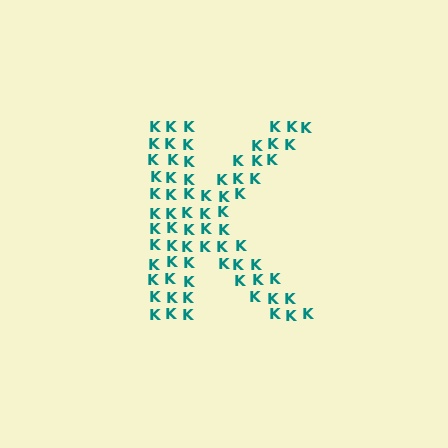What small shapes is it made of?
It is made of small letter K's.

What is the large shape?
The large shape is the letter K.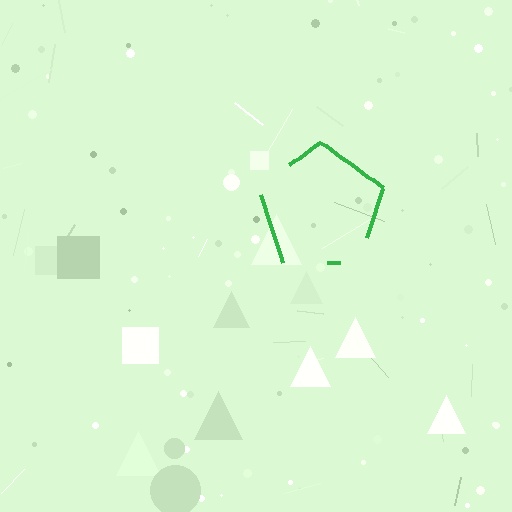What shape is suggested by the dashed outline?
The dashed outline suggests a pentagon.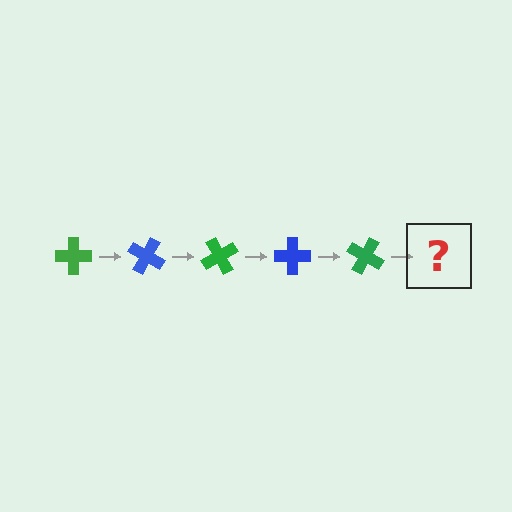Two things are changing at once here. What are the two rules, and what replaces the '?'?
The two rules are that it rotates 30 degrees each step and the color cycles through green and blue. The '?' should be a blue cross, rotated 150 degrees from the start.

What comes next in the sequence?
The next element should be a blue cross, rotated 150 degrees from the start.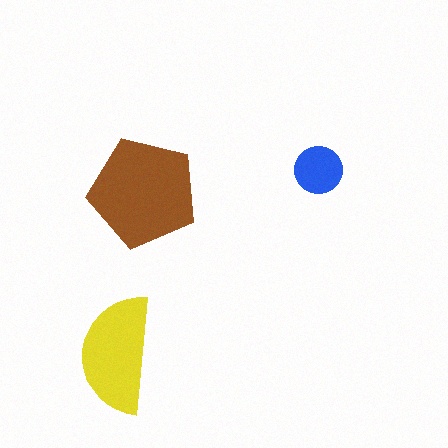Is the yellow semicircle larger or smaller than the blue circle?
Larger.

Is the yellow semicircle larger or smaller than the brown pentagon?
Smaller.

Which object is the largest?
The brown pentagon.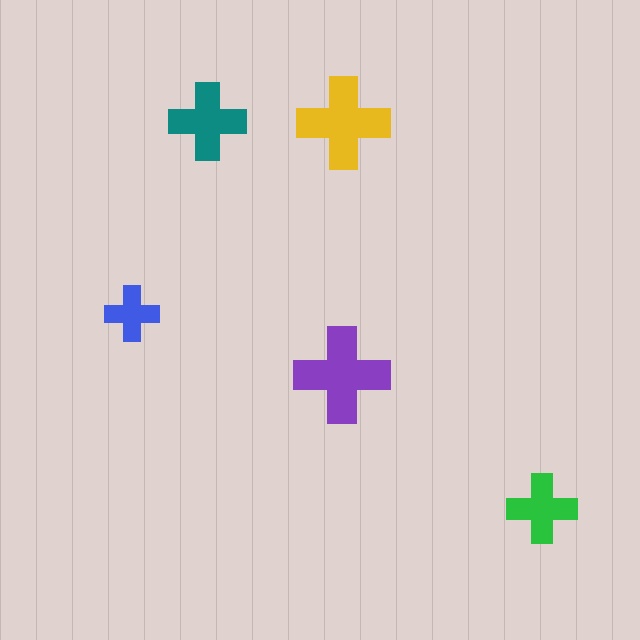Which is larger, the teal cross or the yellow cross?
The yellow one.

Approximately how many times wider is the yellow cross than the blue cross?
About 1.5 times wider.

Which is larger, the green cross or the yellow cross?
The yellow one.